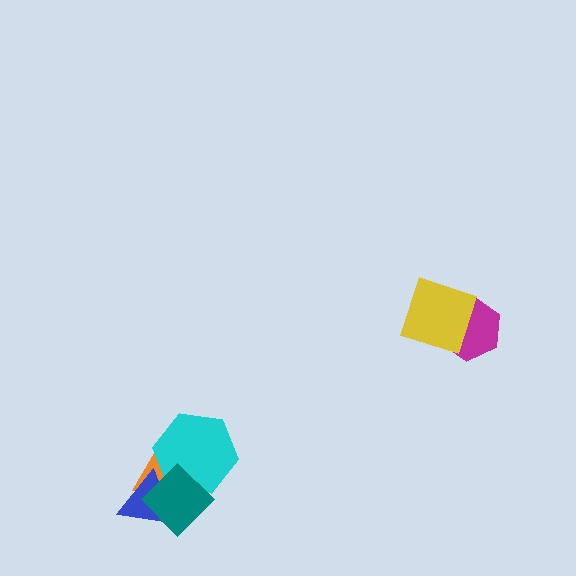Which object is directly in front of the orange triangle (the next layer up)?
The blue triangle is directly in front of the orange triangle.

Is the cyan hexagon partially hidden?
Yes, it is partially covered by another shape.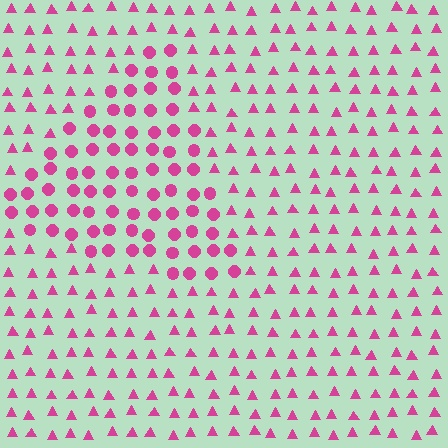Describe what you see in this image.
The image is filled with small magenta elements arranged in a uniform grid. A triangle-shaped region contains circles, while the surrounding area contains triangles. The boundary is defined purely by the change in element shape.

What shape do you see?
I see a triangle.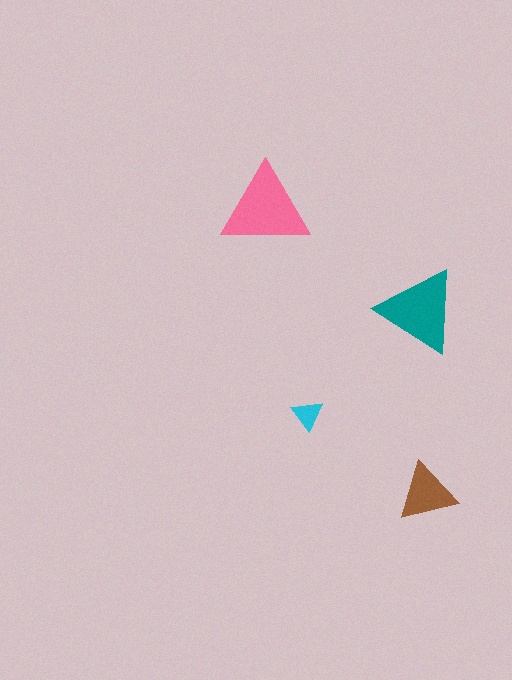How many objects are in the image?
There are 4 objects in the image.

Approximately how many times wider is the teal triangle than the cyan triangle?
About 2.5 times wider.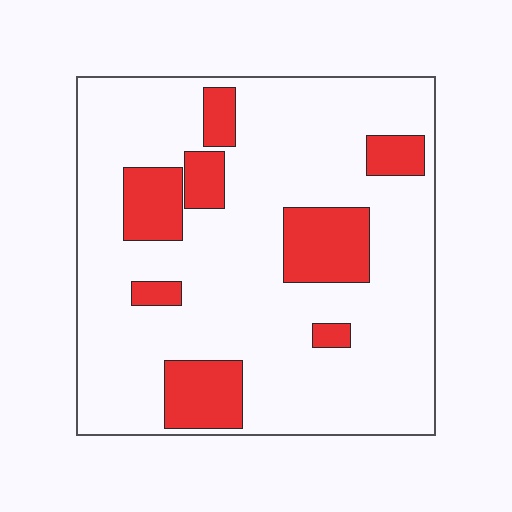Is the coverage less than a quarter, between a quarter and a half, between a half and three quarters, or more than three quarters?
Less than a quarter.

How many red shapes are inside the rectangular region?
8.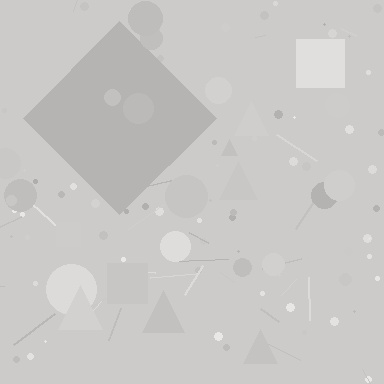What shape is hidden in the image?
A diamond is hidden in the image.